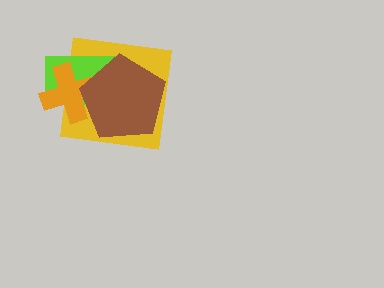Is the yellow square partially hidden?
Yes, it is partially covered by another shape.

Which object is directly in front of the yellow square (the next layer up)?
The lime rectangle is directly in front of the yellow square.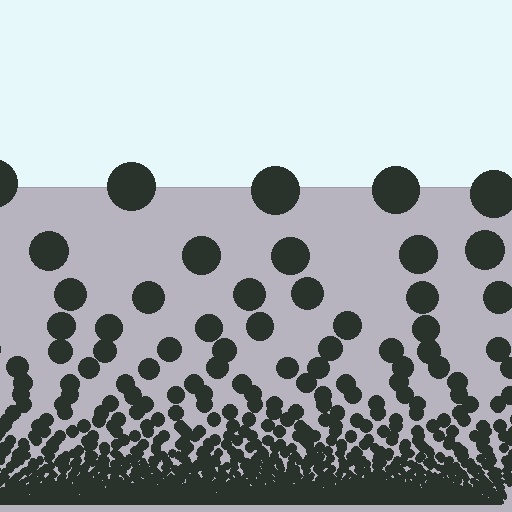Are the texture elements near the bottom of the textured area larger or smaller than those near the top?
Smaller. The gradient is inverted — elements near the bottom are smaller and denser.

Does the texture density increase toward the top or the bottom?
Density increases toward the bottom.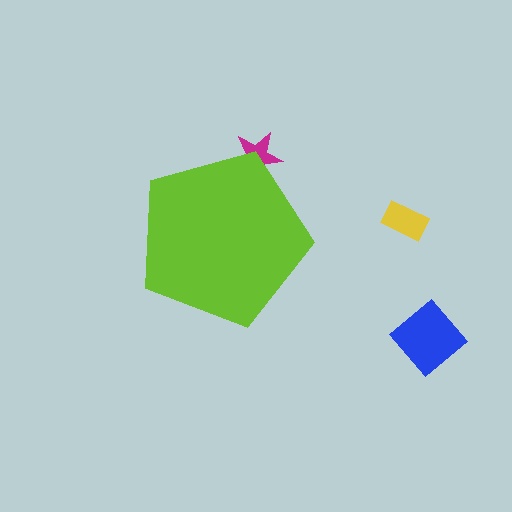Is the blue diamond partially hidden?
No, the blue diamond is fully visible.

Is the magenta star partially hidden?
Yes, the magenta star is partially hidden behind the lime pentagon.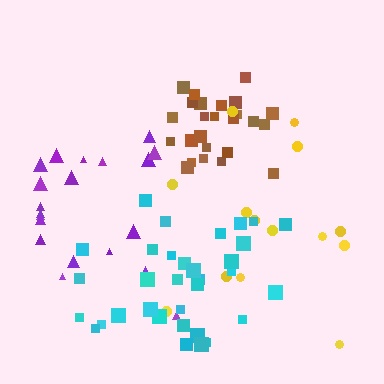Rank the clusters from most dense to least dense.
brown, cyan, purple, yellow.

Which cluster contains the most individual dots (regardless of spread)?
Cyan (33).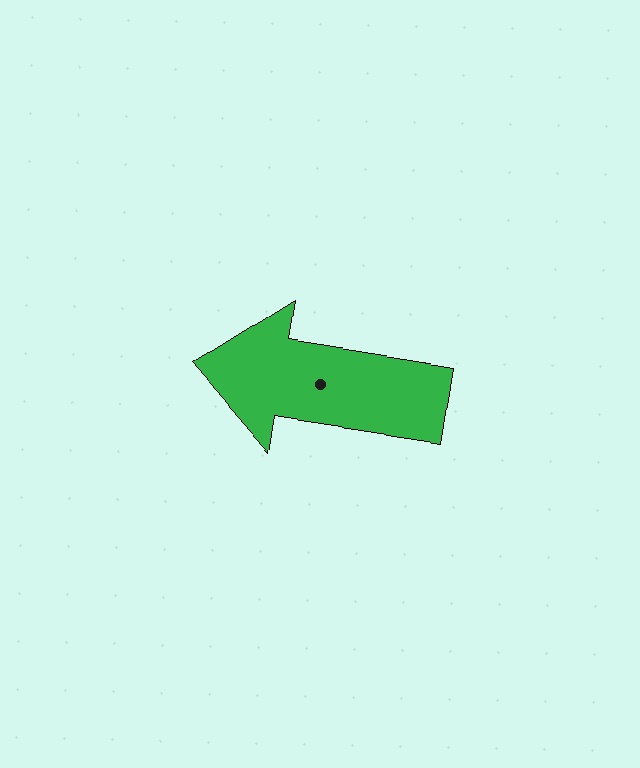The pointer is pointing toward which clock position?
Roughly 9 o'clock.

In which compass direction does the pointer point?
West.